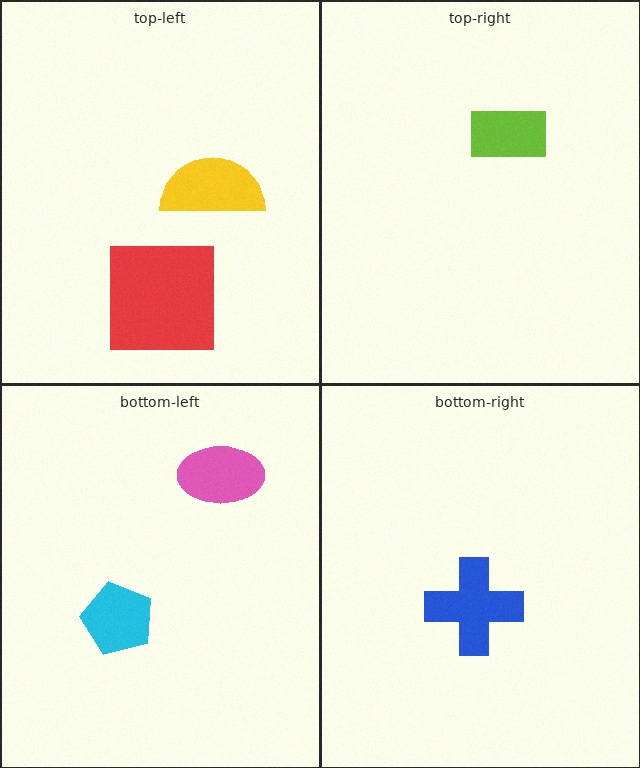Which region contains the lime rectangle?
The top-right region.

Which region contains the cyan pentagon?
The bottom-left region.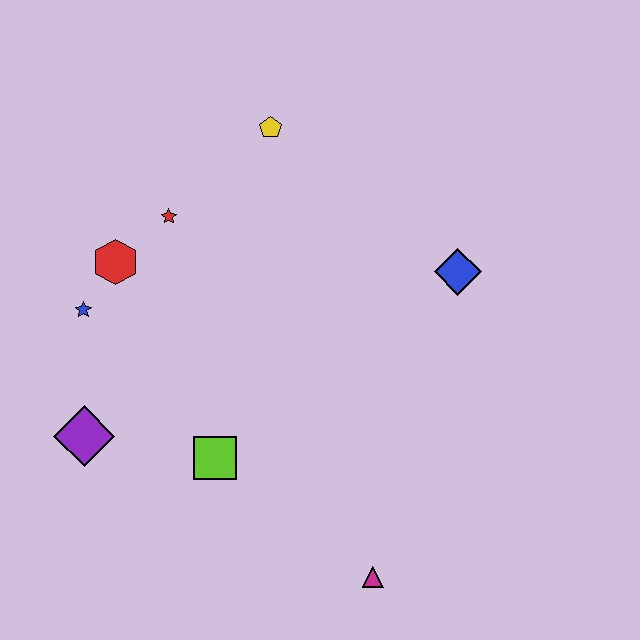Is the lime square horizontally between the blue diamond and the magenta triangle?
No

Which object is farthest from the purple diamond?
The blue diamond is farthest from the purple diamond.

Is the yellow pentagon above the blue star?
Yes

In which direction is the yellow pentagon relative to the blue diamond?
The yellow pentagon is to the left of the blue diamond.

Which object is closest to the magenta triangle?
The lime square is closest to the magenta triangle.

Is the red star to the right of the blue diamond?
No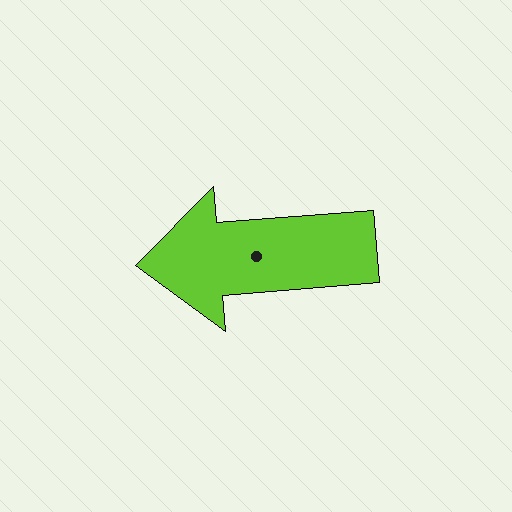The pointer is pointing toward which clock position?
Roughly 9 o'clock.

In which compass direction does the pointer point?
West.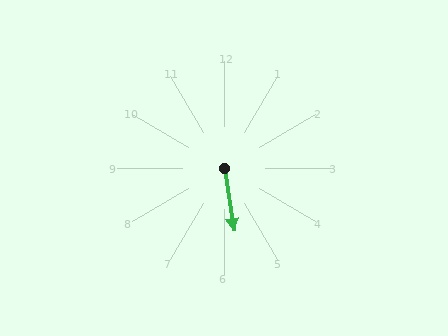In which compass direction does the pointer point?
South.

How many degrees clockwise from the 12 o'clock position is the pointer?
Approximately 171 degrees.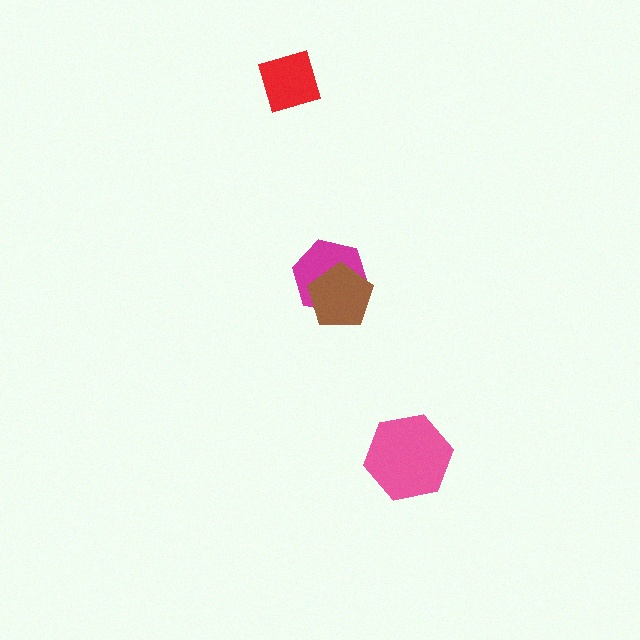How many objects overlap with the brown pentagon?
1 object overlaps with the brown pentagon.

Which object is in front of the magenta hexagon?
The brown pentagon is in front of the magenta hexagon.